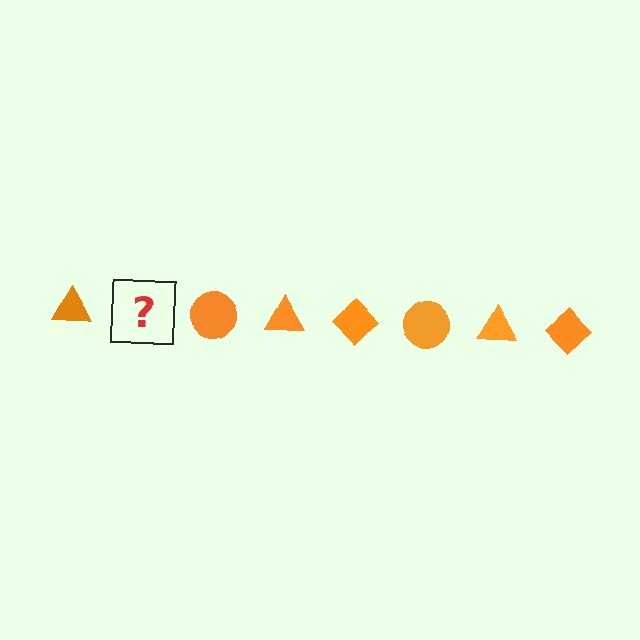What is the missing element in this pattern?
The missing element is an orange diamond.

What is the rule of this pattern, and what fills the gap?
The rule is that the pattern cycles through triangle, diamond, circle shapes in orange. The gap should be filled with an orange diamond.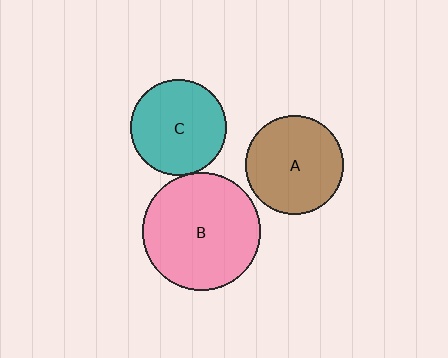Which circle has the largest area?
Circle B (pink).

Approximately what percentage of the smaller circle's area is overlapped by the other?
Approximately 5%.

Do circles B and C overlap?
Yes.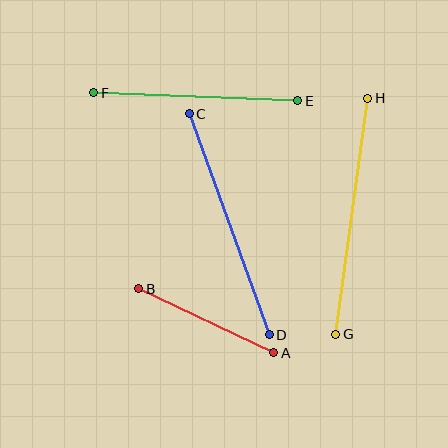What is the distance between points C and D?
The distance is approximately 235 pixels.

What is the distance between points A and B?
The distance is approximately 149 pixels.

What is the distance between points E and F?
The distance is approximately 204 pixels.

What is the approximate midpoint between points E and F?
The midpoint is at approximately (196, 97) pixels.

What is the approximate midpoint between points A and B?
The midpoint is at approximately (206, 321) pixels.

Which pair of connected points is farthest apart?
Points G and H are farthest apart.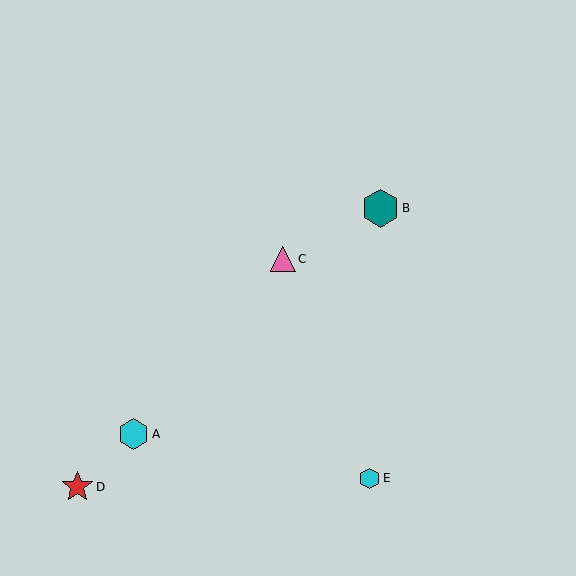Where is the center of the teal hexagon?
The center of the teal hexagon is at (380, 208).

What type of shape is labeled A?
Shape A is a cyan hexagon.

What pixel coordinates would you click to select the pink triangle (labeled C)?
Click at (283, 259) to select the pink triangle C.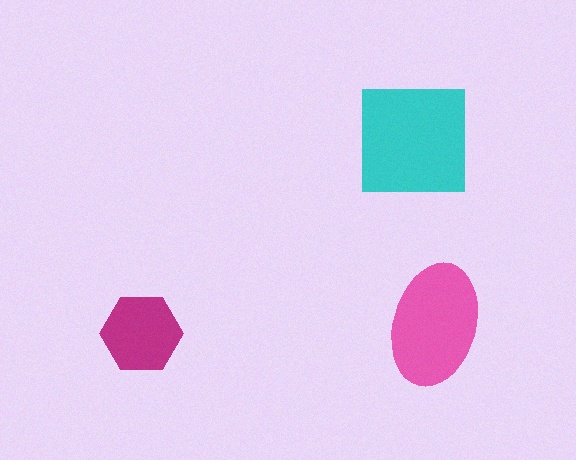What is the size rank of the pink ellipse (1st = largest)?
2nd.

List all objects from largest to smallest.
The cyan square, the pink ellipse, the magenta hexagon.